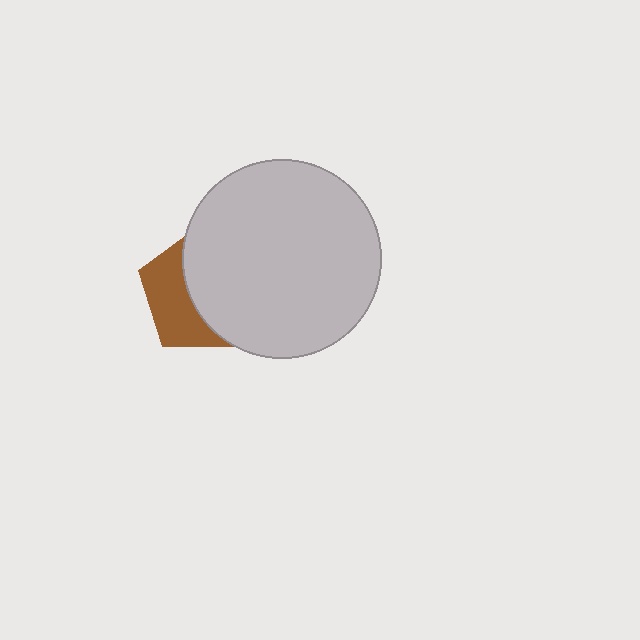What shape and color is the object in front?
The object in front is a light gray circle.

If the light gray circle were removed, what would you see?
You would see the complete brown pentagon.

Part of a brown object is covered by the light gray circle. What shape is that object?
It is a pentagon.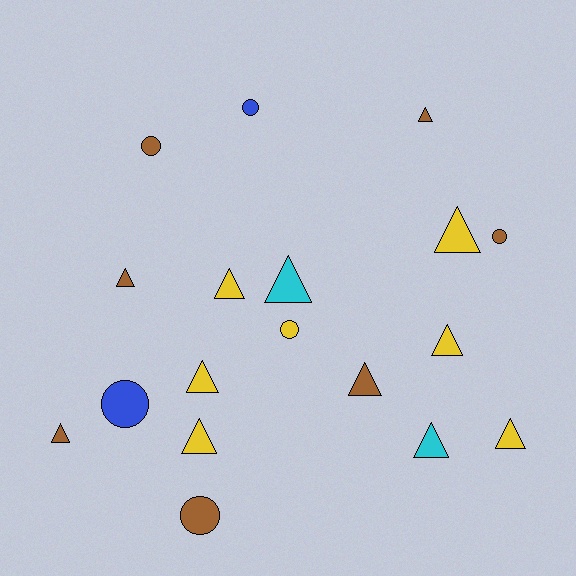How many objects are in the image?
There are 18 objects.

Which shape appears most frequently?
Triangle, with 12 objects.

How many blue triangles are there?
There are no blue triangles.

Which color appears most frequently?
Brown, with 7 objects.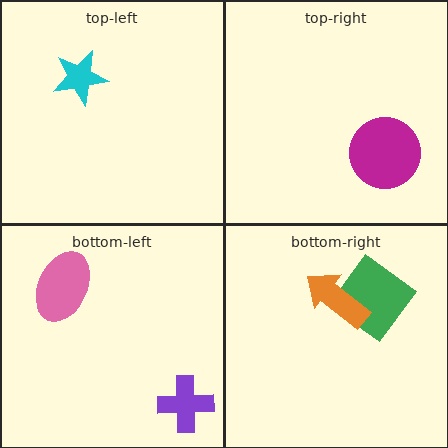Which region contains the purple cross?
The bottom-left region.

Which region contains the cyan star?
The top-left region.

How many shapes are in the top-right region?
1.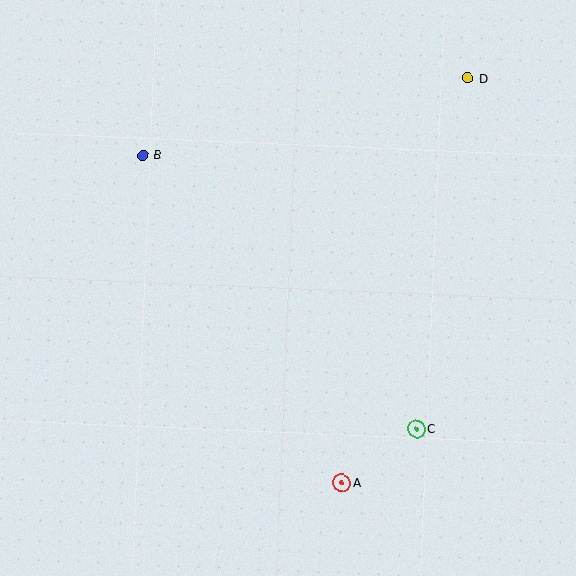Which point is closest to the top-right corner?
Point D is closest to the top-right corner.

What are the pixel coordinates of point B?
Point B is at (143, 155).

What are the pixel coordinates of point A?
Point A is at (342, 483).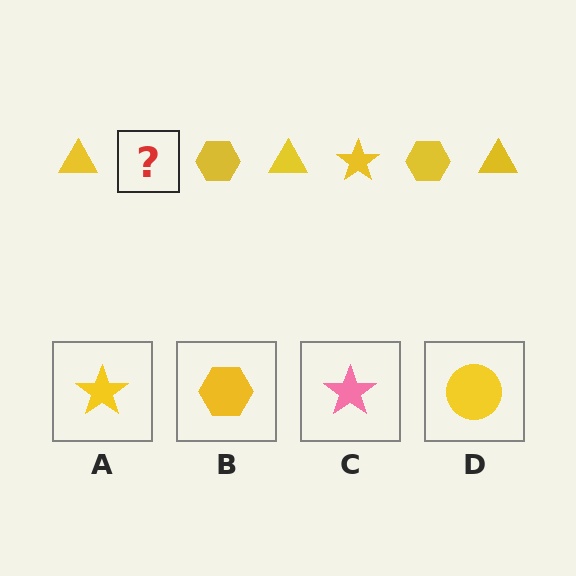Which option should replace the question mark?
Option A.